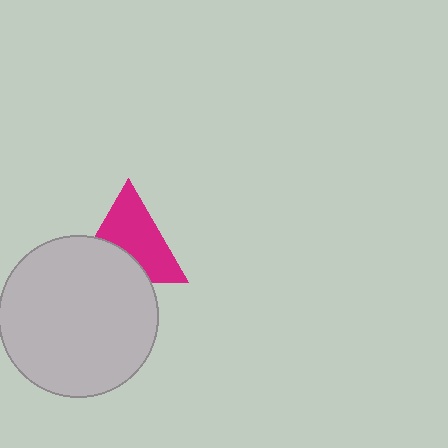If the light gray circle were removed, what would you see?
You would see the complete magenta triangle.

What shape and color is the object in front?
The object in front is a light gray circle.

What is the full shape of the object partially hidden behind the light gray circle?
The partially hidden object is a magenta triangle.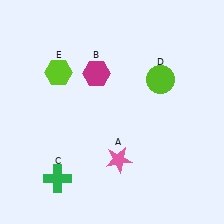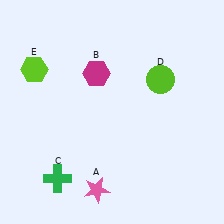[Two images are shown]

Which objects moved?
The objects that moved are: the pink star (A), the lime hexagon (E).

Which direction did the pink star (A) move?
The pink star (A) moved down.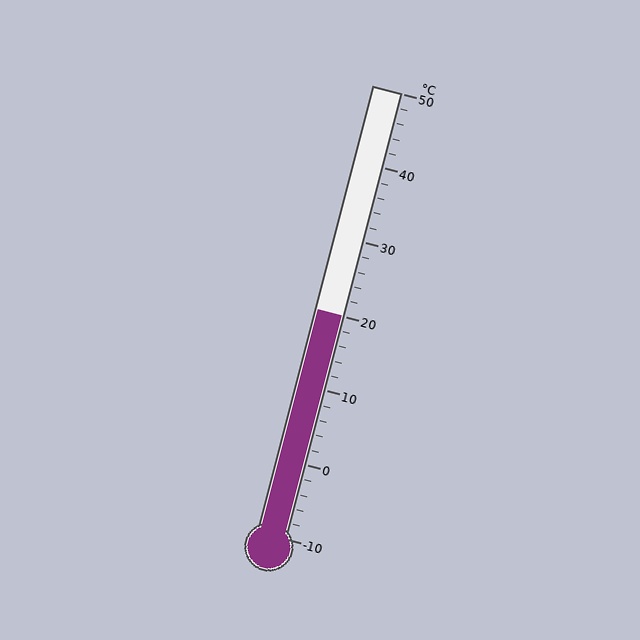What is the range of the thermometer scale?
The thermometer scale ranges from -10°C to 50°C.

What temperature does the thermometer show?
The thermometer shows approximately 20°C.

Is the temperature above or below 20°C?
The temperature is at 20°C.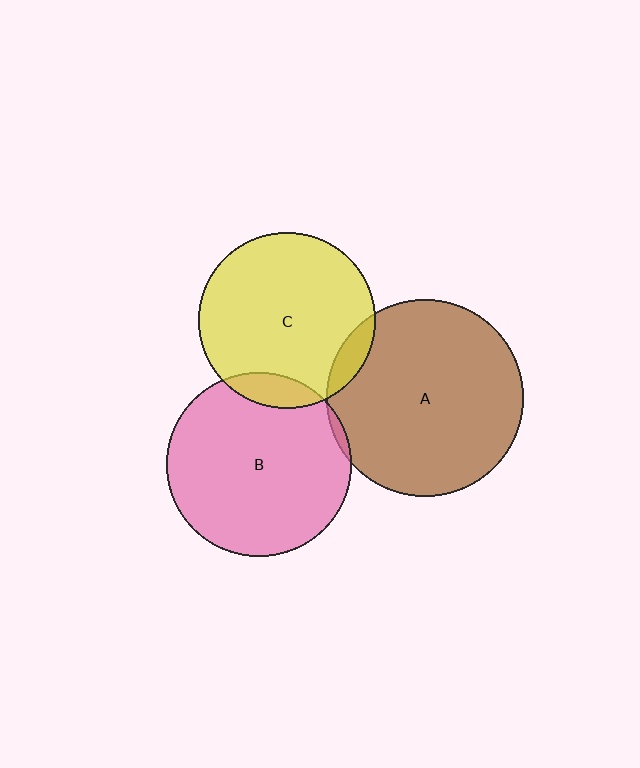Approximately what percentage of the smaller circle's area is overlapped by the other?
Approximately 10%.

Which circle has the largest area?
Circle A (brown).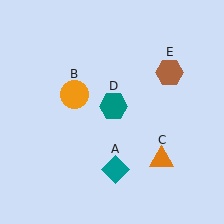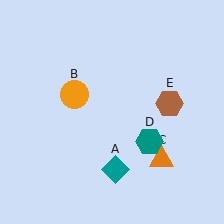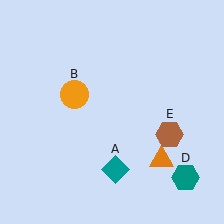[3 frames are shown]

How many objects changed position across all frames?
2 objects changed position: teal hexagon (object D), brown hexagon (object E).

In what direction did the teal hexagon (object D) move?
The teal hexagon (object D) moved down and to the right.